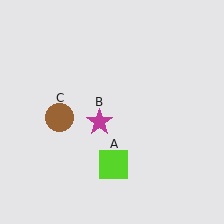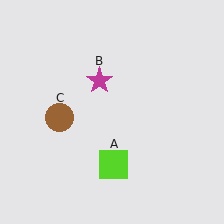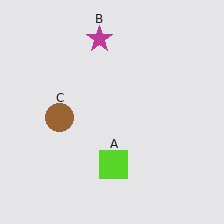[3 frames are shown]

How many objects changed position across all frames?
1 object changed position: magenta star (object B).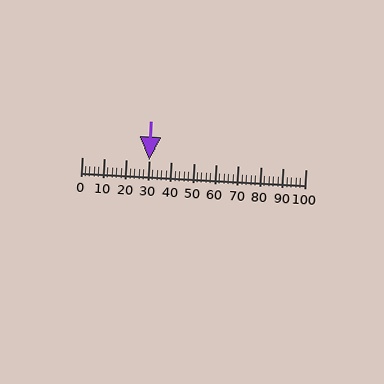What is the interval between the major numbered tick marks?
The major tick marks are spaced 10 units apart.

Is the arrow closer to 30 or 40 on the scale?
The arrow is closer to 30.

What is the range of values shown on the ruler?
The ruler shows values from 0 to 100.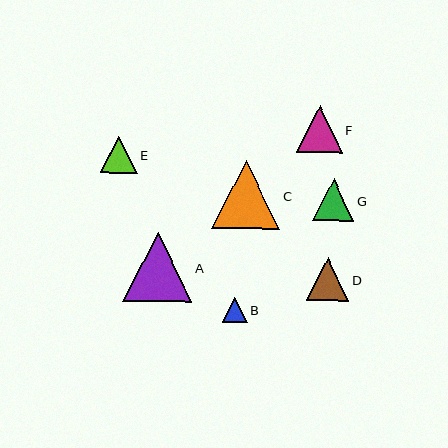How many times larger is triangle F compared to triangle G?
Triangle F is approximately 1.1 times the size of triangle G.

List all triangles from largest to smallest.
From largest to smallest: A, C, F, D, G, E, B.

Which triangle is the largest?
Triangle A is the largest with a size of approximately 69 pixels.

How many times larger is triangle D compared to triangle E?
Triangle D is approximately 1.2 times the size of triangle E.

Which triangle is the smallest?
Triangle B is the smallest with a size of approximately 25 pixels.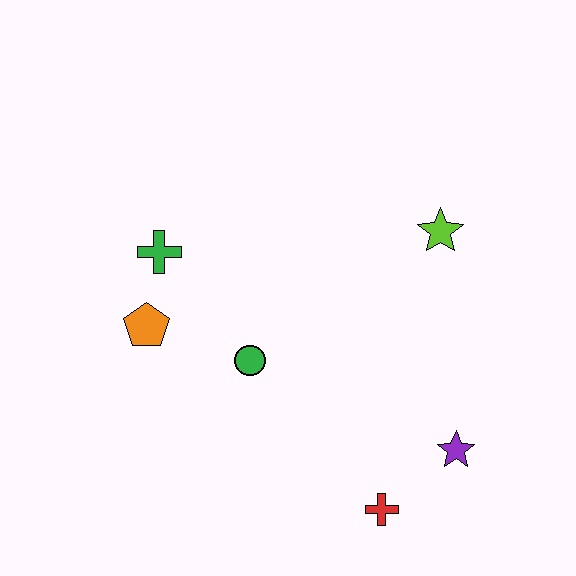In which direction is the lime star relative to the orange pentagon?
The lime star is to the right of the orange pentagon.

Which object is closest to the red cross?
The purple star is closest to the red cross.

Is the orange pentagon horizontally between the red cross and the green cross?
No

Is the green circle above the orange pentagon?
No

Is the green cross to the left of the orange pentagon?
No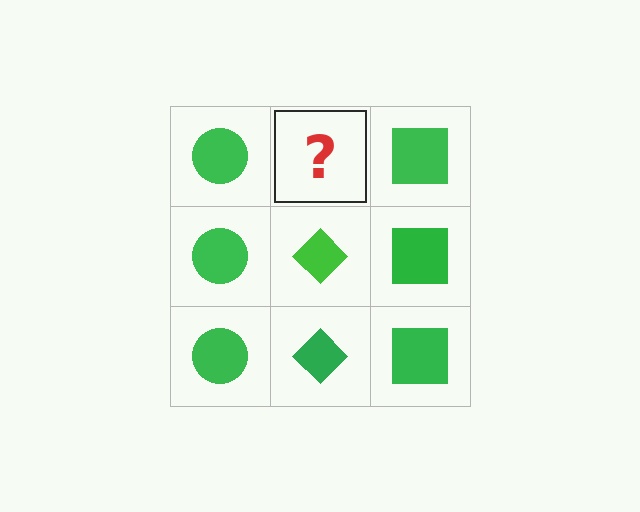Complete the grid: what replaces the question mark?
The question mark should be replaced with a green diamond.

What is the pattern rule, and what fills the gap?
The rule is that each column has a consistent shape. The gap should be filled with a green diamond.